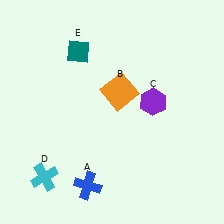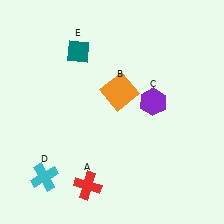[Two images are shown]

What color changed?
The cross (A) changed from blue in Image 1 to red in Image 2.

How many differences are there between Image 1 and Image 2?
There is 1 difference between the two images.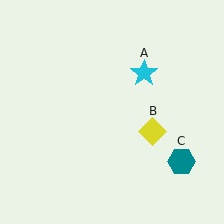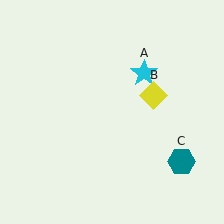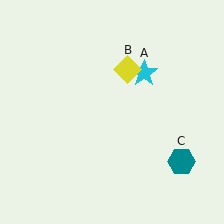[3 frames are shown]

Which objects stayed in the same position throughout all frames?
Cyan star (object A) and teal hexagon (object C) remained stationary.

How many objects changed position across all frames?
1 object changed position: yellow diamond (object B).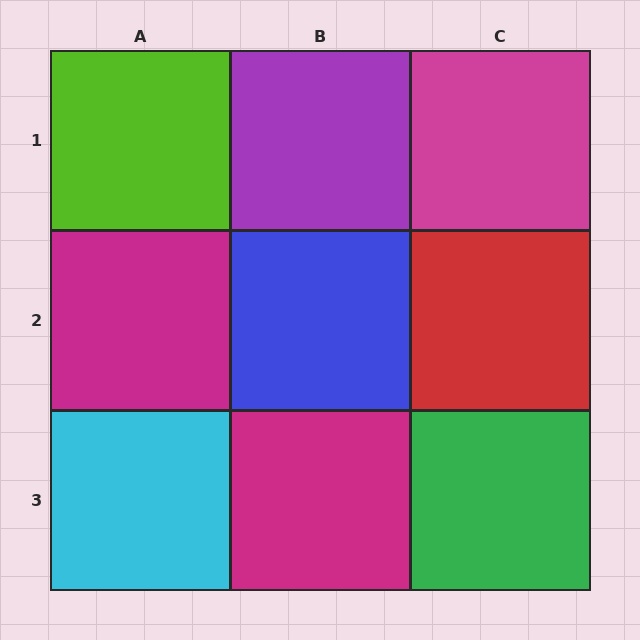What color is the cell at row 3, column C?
Green.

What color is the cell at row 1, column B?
Purple.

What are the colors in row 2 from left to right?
Magenta, blue, red.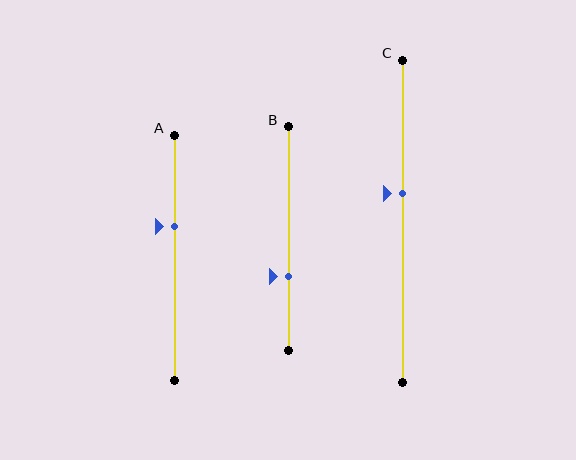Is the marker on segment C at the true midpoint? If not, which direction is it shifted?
No, the marker on segment C is shifted upward by about 9% of the segment length.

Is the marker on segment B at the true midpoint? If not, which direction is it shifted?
No, the marker on segment B is shifted downward by about 17% of the segment length.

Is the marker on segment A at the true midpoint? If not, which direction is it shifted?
No, the marker on segment A is shifted upward by about 13% of the segment length.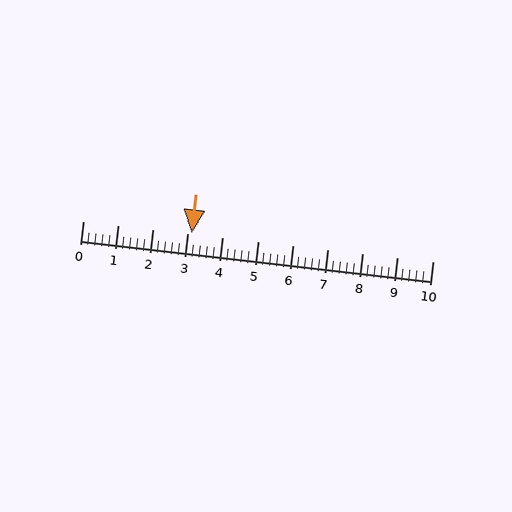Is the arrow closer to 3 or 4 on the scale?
The arrow is closer to 3.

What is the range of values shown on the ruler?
The ruler shows values from 0 to 10.